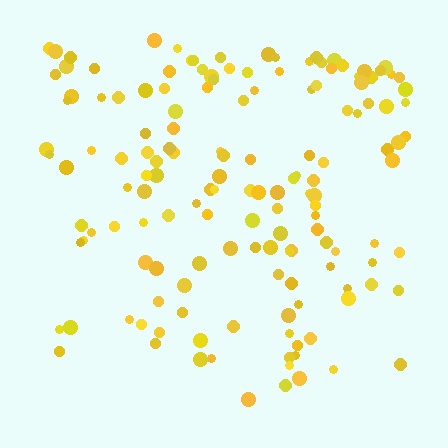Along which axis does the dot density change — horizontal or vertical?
Vertical.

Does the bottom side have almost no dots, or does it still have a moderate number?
Still a moderate number, just noticeably fewer than the top.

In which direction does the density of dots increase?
From bottom to top, with the top side densest.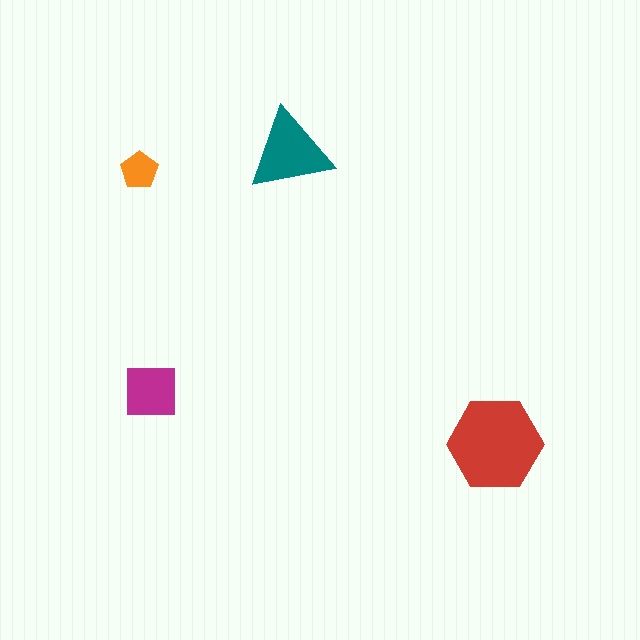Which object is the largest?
The red hexagon.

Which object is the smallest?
The orange pentagon.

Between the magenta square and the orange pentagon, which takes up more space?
The magenta square.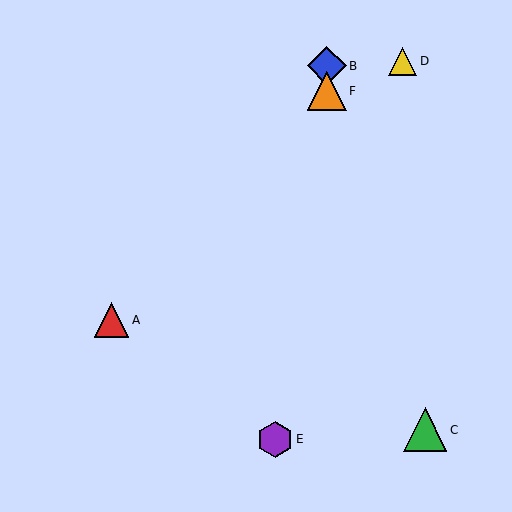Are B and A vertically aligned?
No, B is at x≈327 and A is at x≈112.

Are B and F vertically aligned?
Yes, both are at x≈327.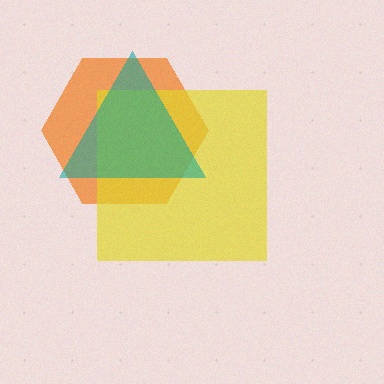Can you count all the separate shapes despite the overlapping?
Yes, there are 3 separate shapes.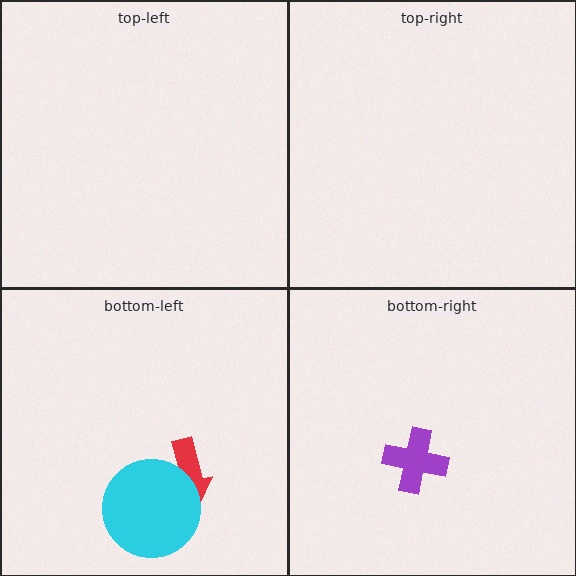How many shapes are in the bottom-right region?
1.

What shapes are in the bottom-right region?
The purple cross.